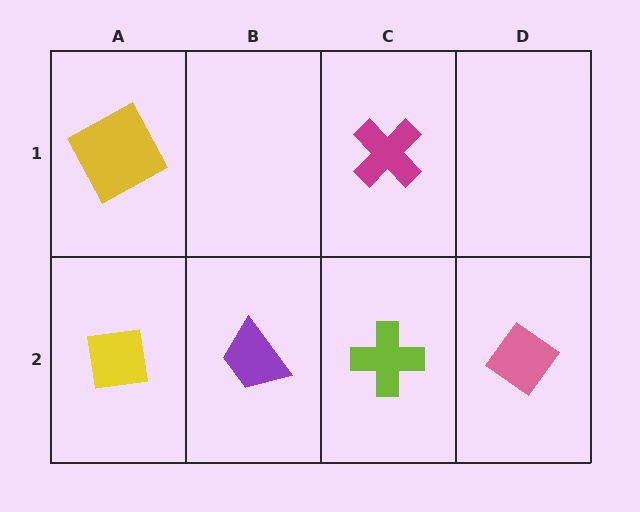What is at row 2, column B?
A purple trapezoid.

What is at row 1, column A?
A yellow square.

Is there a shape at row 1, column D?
No, that cell is empty.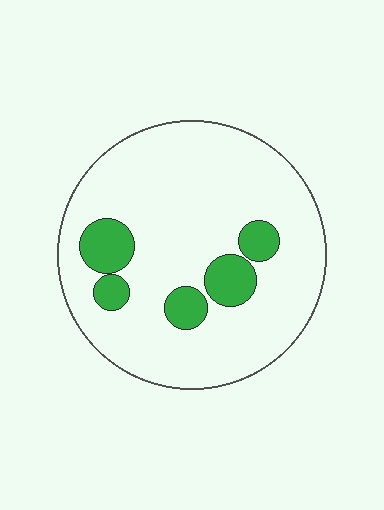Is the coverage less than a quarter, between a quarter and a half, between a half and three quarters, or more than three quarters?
Less than a quarter.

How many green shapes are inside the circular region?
5.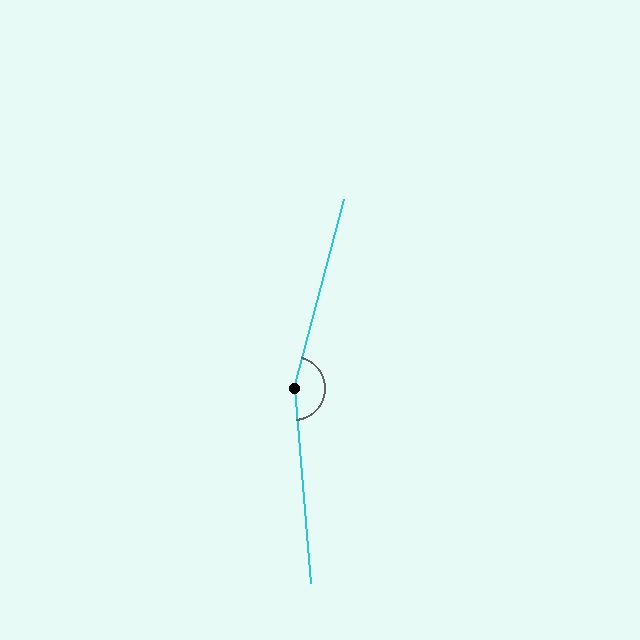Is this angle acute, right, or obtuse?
It is obtuse.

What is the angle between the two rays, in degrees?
Approximately 160 degrees.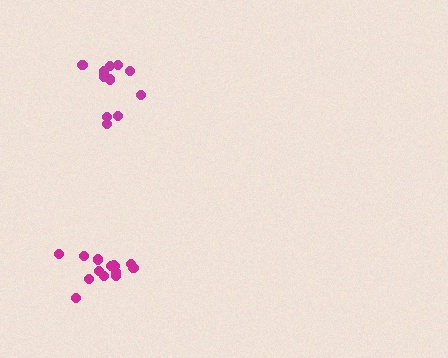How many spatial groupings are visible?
There are 2 spatial groupings.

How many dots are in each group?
Group 1: 14 dots, Group 2: 14 dots (28 total).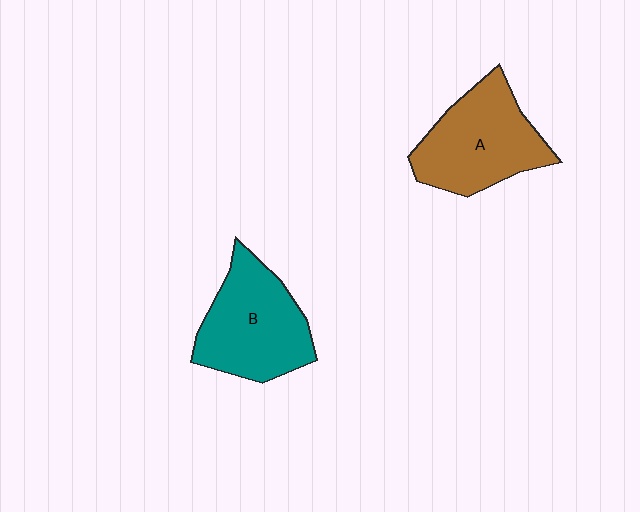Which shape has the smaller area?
Shape A (brown).